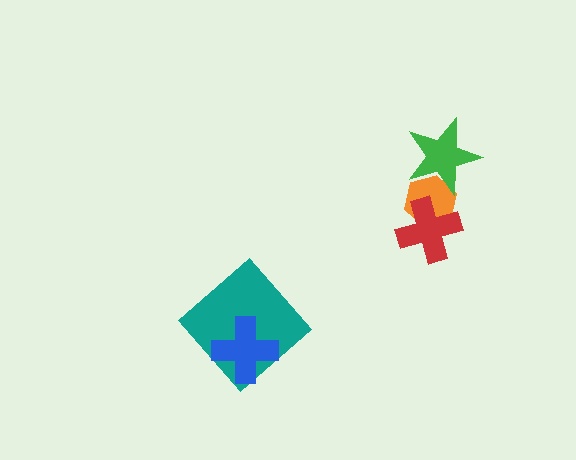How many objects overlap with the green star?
1 object overlaps with the green star.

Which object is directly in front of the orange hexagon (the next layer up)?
The red cross is directly in front of the orange hexagon.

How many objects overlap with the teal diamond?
1 object overlaps with the teal diamond.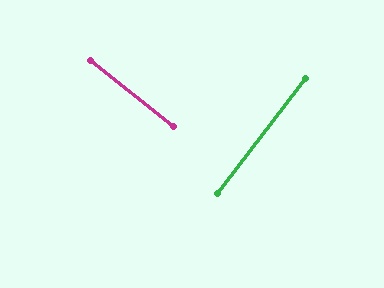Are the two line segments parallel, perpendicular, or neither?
Perpendicular — they meet at approximately 88°.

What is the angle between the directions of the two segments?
Approximately 88 degrees.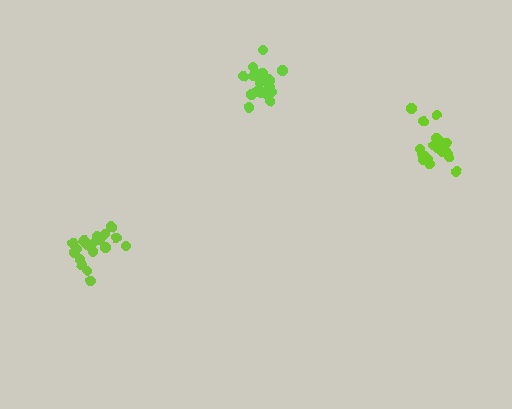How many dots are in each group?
Group 1: 18 dots, Group 2: 19 dots, Group 3: 18 dots (55 total).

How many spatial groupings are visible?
There are 3 spatial groupings.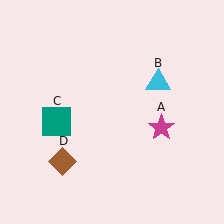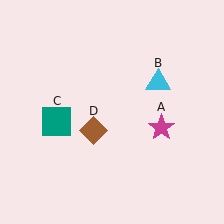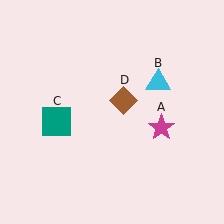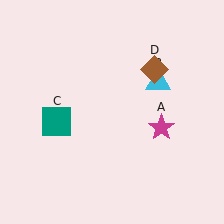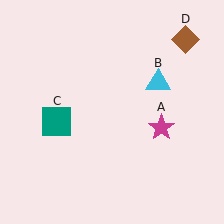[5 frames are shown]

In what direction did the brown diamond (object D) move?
The brown diamond (object D) moved up and to the right.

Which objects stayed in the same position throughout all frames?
Magenta star (object A) and cyan triangle (object B) and teal square (object C) remained stationary.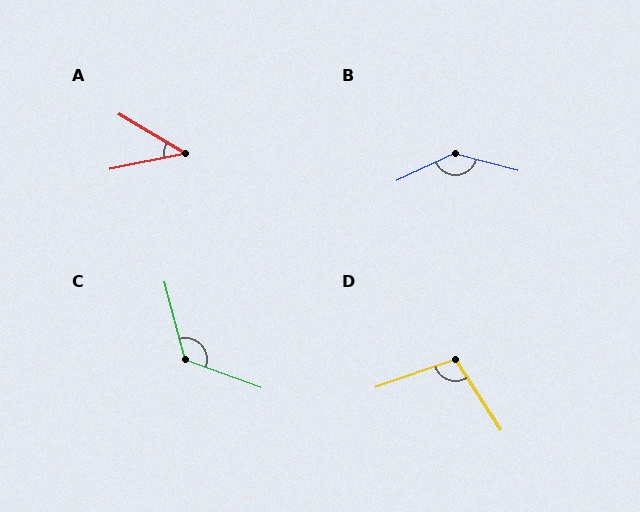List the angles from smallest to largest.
A (42°), D (103°), C (125°), B (140°).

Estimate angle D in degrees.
Approximately 103 degrees.